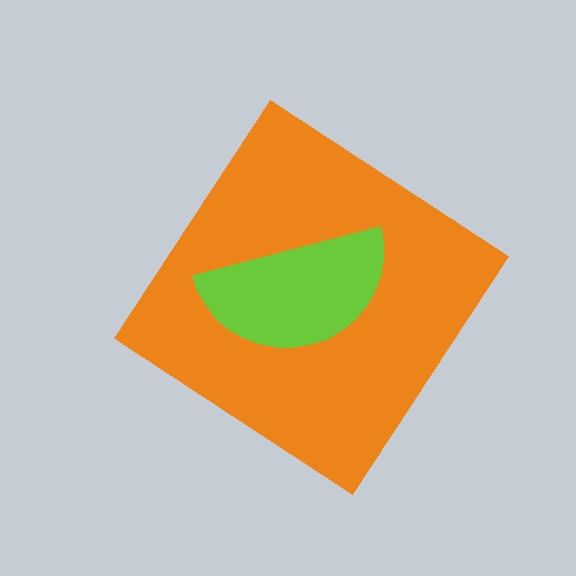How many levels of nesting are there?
2.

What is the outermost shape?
The orange diamond.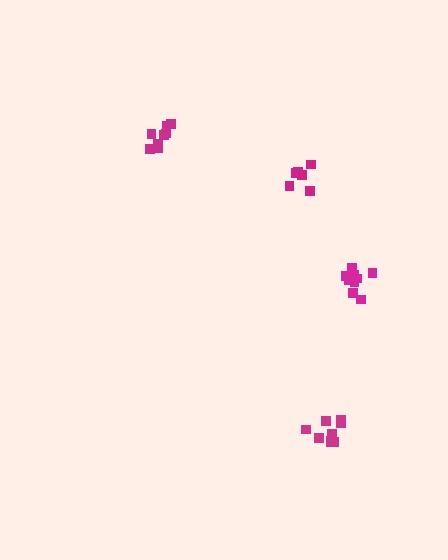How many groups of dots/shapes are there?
There are 4 groups.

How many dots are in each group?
Group 1: 8 dots, Group 2: 6 dots, Group 3: 9 dots, Group 4: 9 dots (32 total).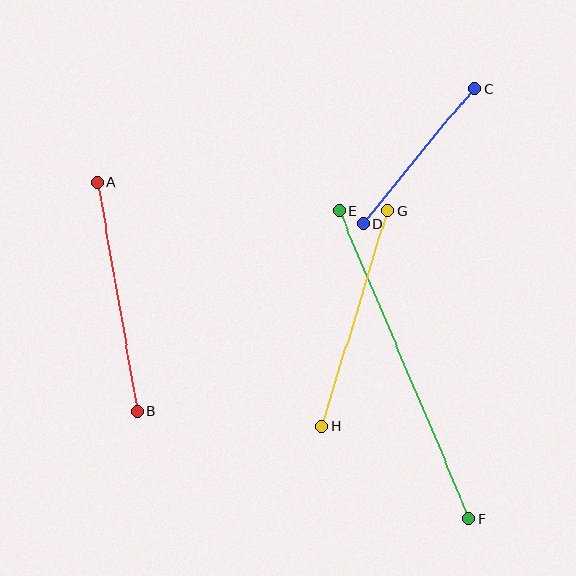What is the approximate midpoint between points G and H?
The midpoint is at approximately (354, 319) pixels.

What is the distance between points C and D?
The distance is approximately 175 pixels.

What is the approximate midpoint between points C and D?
The midpoint is at approximately (419, 156) pixels.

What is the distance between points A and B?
The distance is approximately 232 pixels.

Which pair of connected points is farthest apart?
Points E and F are farthest apart.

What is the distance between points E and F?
The distance is approximately 334 pixels.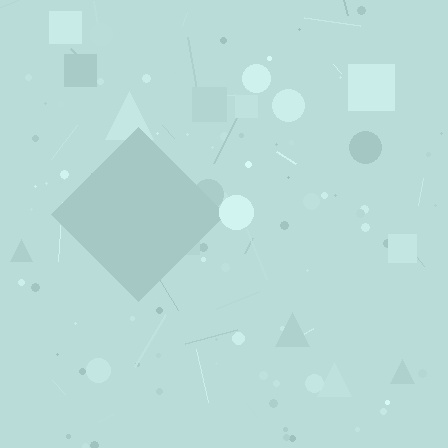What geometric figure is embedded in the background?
A diamond is embedded in the background.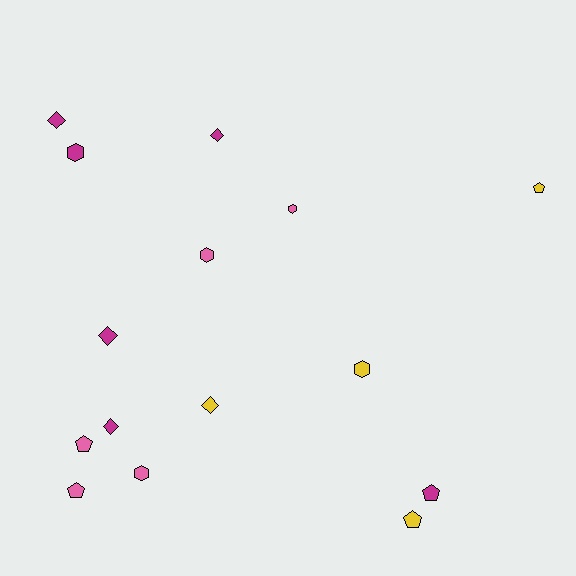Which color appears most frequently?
Magenta, with 6 objects.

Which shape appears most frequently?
Diamond, with 5 objects.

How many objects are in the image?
There are 15 objects.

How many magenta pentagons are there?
There is 1 magenta pentagon.